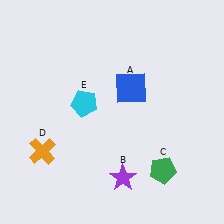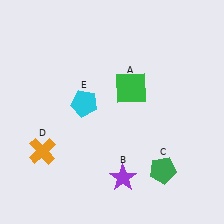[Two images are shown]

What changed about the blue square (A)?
In Image 1, A is blue. In Image 2, it changed to green.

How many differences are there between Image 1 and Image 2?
There is 1 difference between the two images.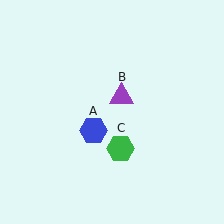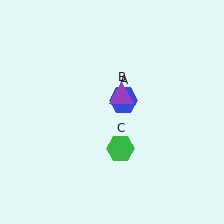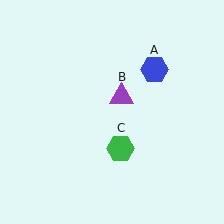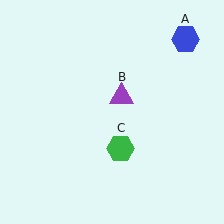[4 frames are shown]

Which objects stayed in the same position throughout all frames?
Purple triangle (object B) and green hexagon (object C) remained stationary.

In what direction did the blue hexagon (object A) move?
The blue hexagon (object A) moved up and to the right.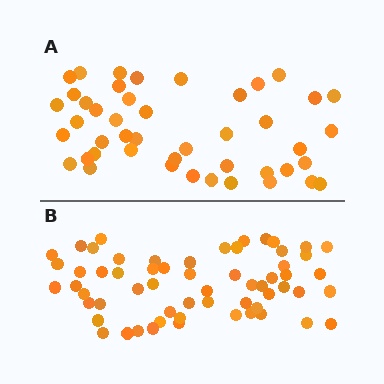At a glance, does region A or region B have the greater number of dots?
Region B (the bottom region) has more dots.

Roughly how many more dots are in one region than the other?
Region B has approximately 15 more dots than region A.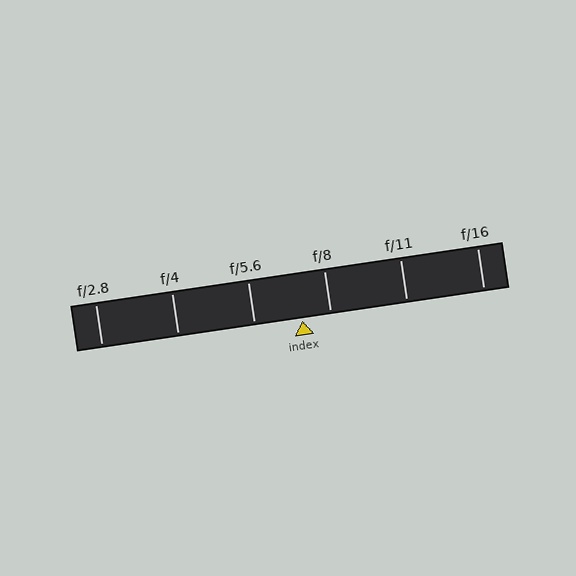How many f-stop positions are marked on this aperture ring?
There are 6 f-stop positions marked.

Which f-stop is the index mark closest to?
The index mark is closest to f/8.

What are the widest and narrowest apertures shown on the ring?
The widest aperture shown is f/2.8 and the narrowest is f/16.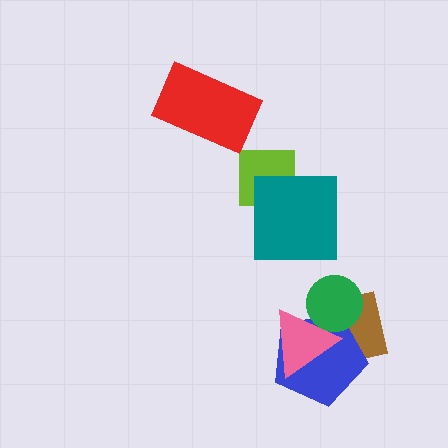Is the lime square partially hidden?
Yes, it is partially covered by another shape.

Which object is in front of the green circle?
The pink triangle is in front of the green circle.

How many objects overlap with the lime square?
1 object overlaps with the lime square.